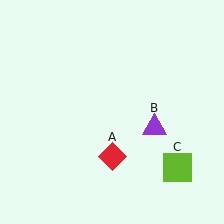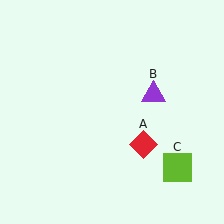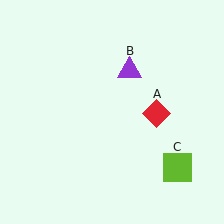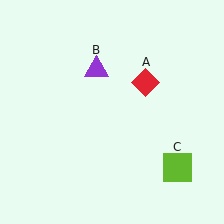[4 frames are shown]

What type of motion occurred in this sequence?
The red diamond (object A), purple triangle (object B) rotated counterclockwise around the center of the scene.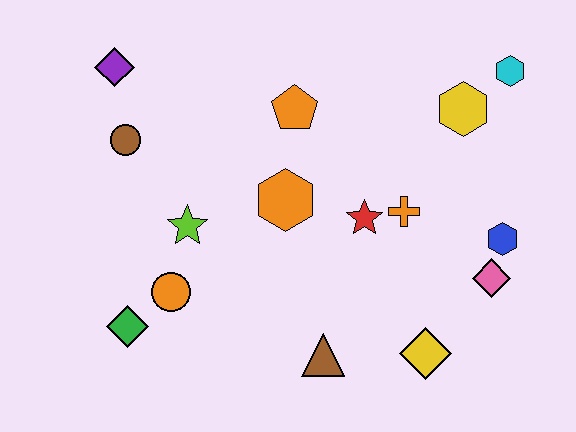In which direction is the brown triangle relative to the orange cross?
The brown triangle is below the orange cross.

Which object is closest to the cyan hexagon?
The yellow hexagon is closest to the cyan hexagon.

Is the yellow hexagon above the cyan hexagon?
No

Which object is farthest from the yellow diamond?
The purple diamond is farthest from the yellow diamond.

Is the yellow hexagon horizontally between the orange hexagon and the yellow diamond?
No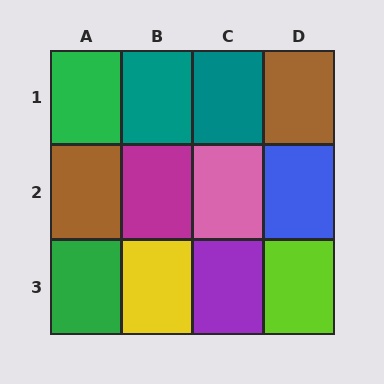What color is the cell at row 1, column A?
Green.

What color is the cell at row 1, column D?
Brown.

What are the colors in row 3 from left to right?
Green, yellow, purple, lime.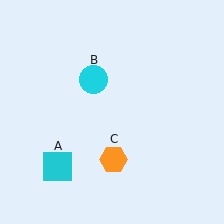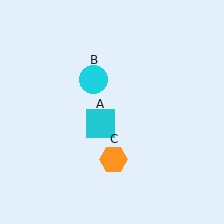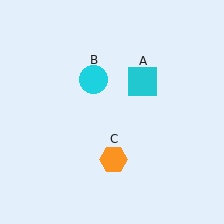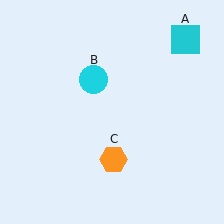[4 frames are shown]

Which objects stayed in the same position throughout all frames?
Cyan circle (object B) and orange hexagon (object C) remained stationary.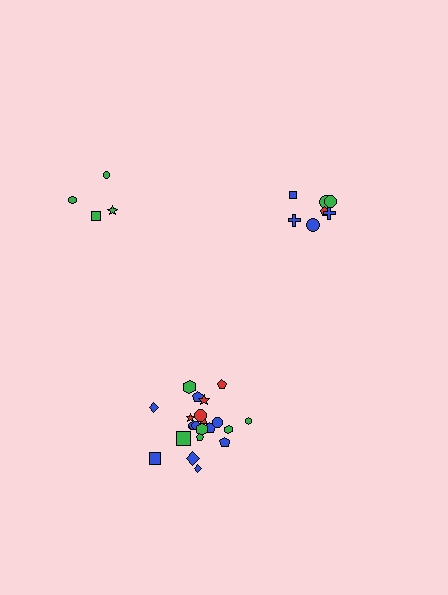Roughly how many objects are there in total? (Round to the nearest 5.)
Roughly 35 objects in total.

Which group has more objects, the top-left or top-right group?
The top-right group.